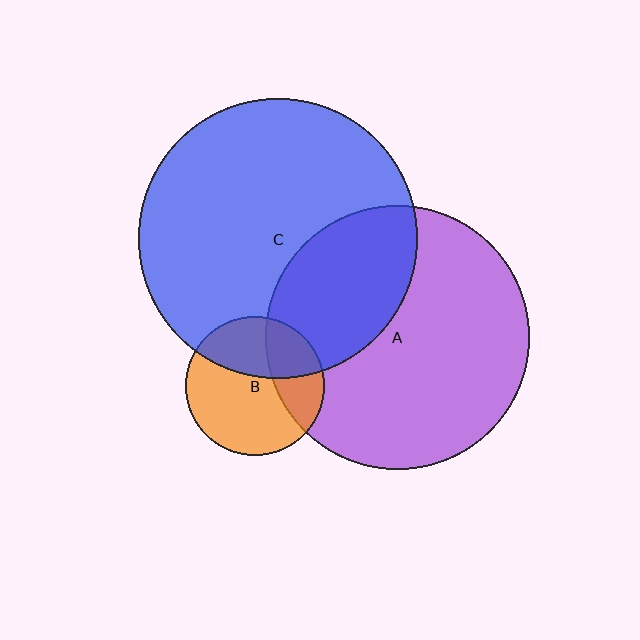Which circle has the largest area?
Circle C (blue).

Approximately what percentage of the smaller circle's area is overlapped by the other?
Approximately 35%.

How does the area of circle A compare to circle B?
Approximately 3.6 times.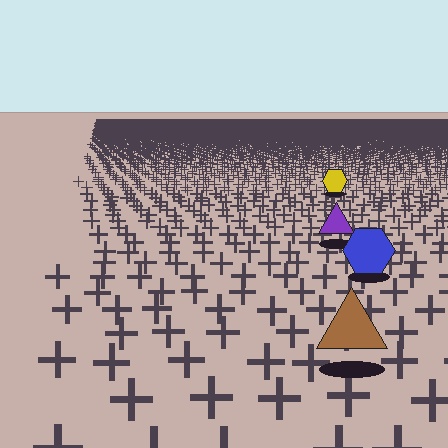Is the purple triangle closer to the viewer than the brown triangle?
No. The brown triangle is closer — you can tell from the texture gradient: the ground texture is coarser near it.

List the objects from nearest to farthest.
From nearest to farthest: the brown triangle, the blue hexagon, the purple triangle, the yellow hexagon.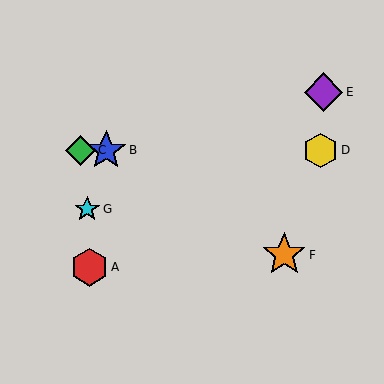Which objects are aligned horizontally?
Objects B, C, D are aligned horizontally.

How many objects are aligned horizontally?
3 objects (B, C, D) are aligned horizontally.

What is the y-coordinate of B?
Object B is at y≈150.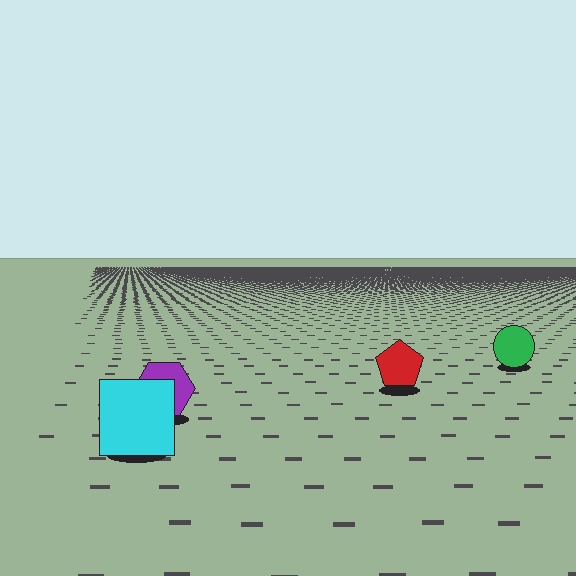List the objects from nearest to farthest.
From nearest to farthest: the cyan square, the purple hexagon, the red pentagon, the green circle.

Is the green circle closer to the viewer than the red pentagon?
No. The red pentagon is closer — you can tell from the texture gradient: the ground texture is coarser near it.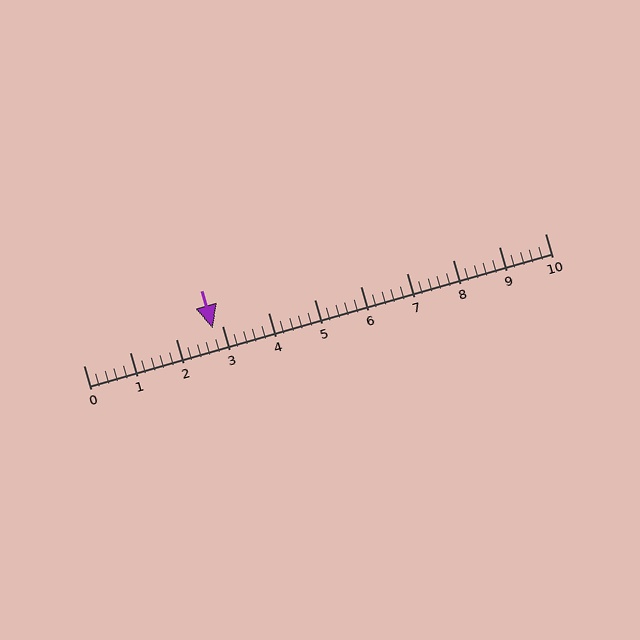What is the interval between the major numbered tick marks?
The major tick marks are spaced 1 units apart.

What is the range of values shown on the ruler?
The ruler shows values from 0 to 10.